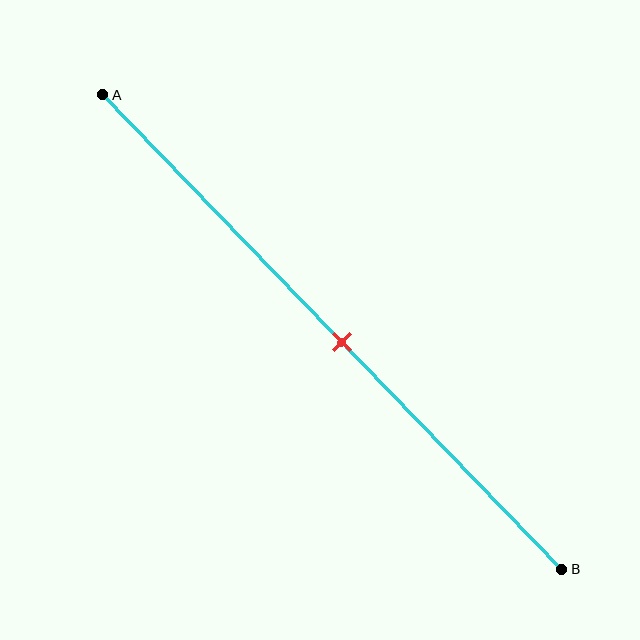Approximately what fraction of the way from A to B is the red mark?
The red mark is approximately 50% of the way from A to B.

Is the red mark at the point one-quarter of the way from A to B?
No, the mark is at about 50% from A, not at the 25% one-quarter point.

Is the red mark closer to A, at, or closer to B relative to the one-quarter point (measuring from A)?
The red mark is closer to point B than the one-quarter point of segment AB.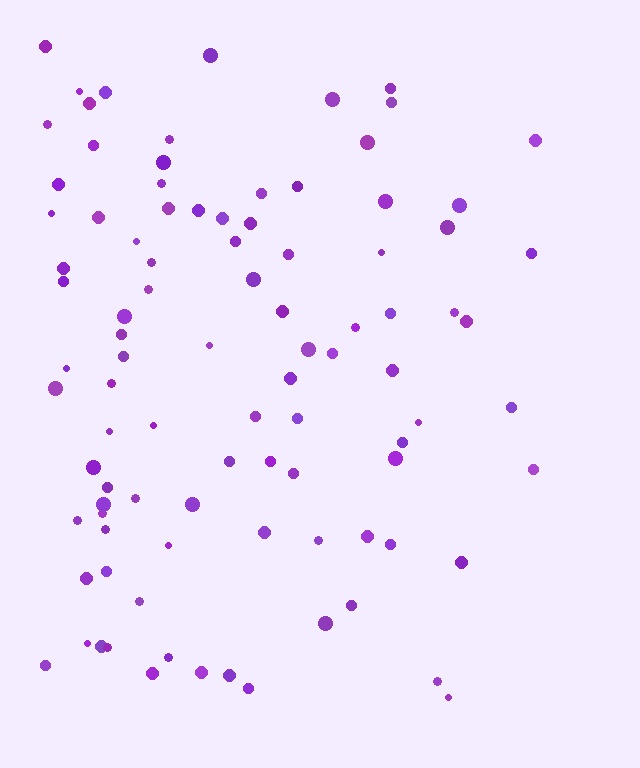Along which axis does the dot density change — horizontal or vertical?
Horizontal.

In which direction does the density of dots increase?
From right to left, with the left side densest.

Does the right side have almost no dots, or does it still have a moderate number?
Still a moderate number, just noticeably fewer than the left.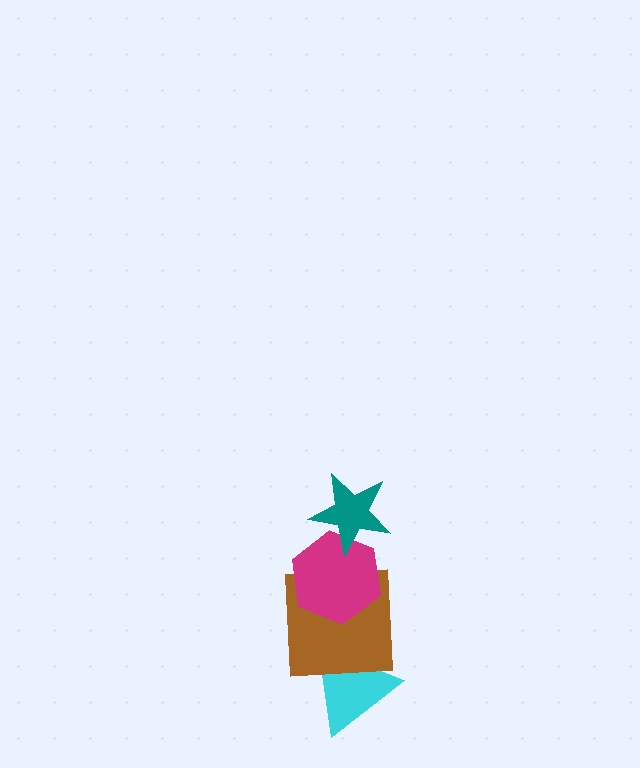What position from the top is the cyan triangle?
The cyan triangle is 4th from the top.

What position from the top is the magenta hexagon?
The magenta hexagon is 2nd from the top.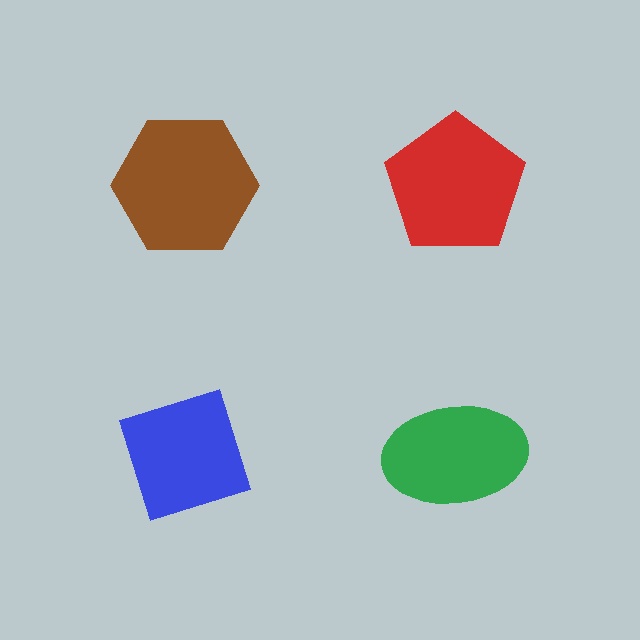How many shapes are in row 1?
2 shapes.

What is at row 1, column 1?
A brown hexagon.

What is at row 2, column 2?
A green ellipse.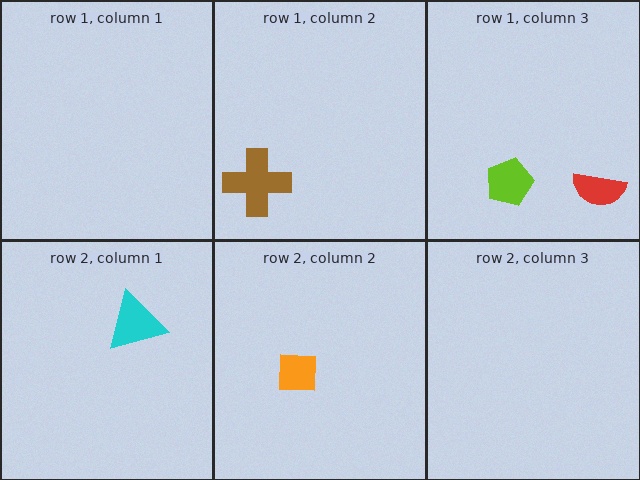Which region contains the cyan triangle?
The row 2, column 1 region.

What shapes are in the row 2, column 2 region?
The orange square.